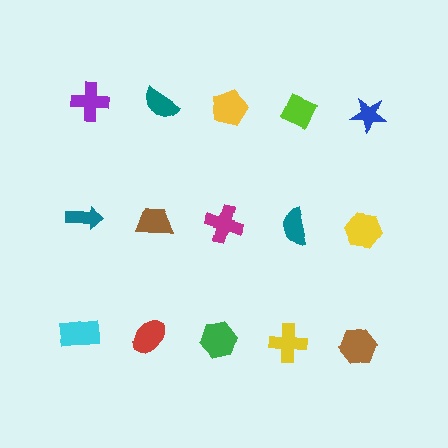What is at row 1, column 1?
A purple cross.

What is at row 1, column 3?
A yellow pentagon.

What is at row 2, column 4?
A teal semicircle.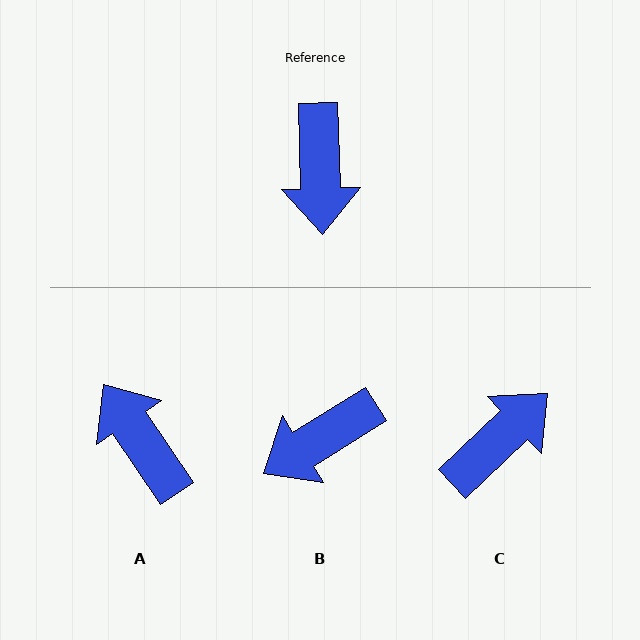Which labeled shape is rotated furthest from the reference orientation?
A, about 148 degrees away.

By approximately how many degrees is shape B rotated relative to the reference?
Approximately 60 degrees clockwise.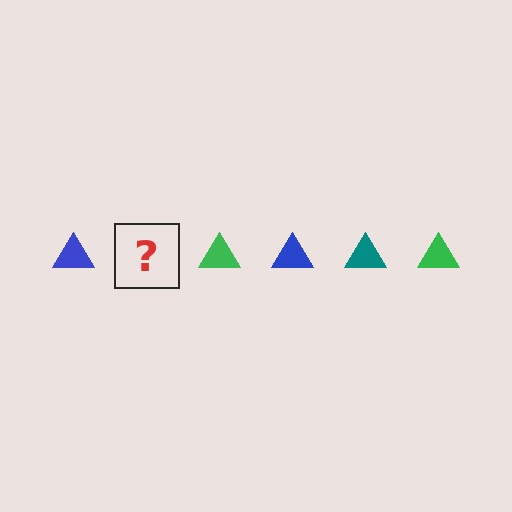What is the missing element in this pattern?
The missing element is a teal triangle.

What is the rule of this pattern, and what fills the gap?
The rule is that the pattern cycles through blue, teal, green triangles. The gap should be filled with a teal triangle.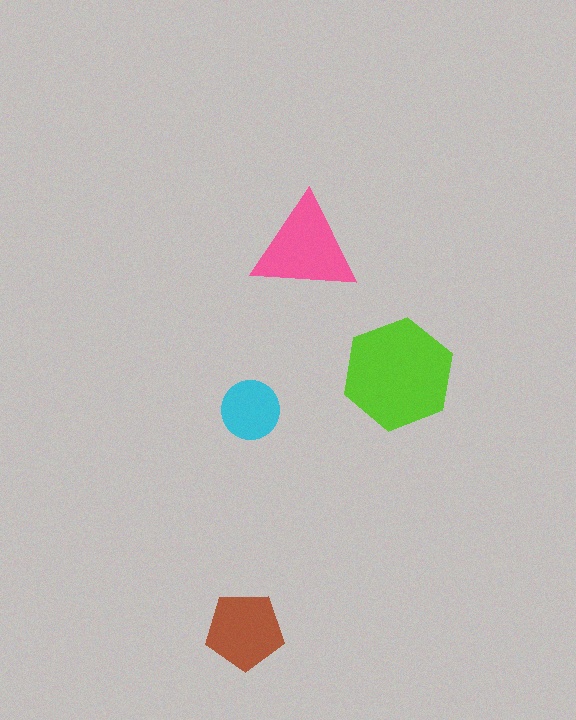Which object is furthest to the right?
The lime hexagon is rightmost.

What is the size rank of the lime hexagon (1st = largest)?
1st.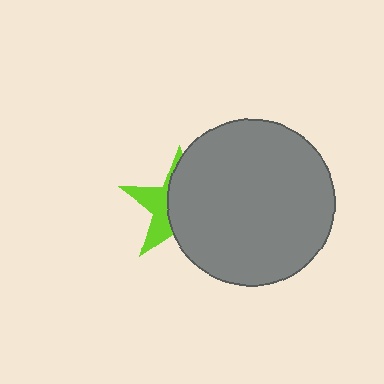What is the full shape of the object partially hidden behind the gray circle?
The partially hidden object is a lime star.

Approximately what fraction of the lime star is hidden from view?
Roughly 62% of the lime star is hidden behind the gray circle.